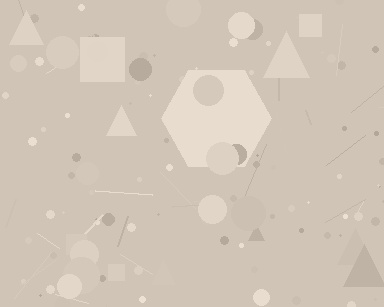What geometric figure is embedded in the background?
A hexagon is embedded in the background.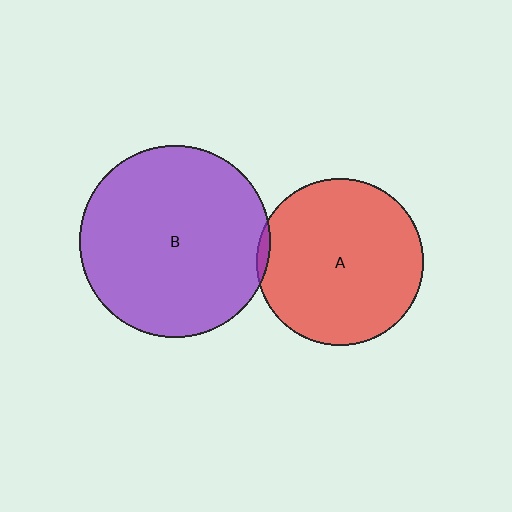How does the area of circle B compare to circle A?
Approximately 1.3 times.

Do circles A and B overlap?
Yes.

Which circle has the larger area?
Circle B (purple).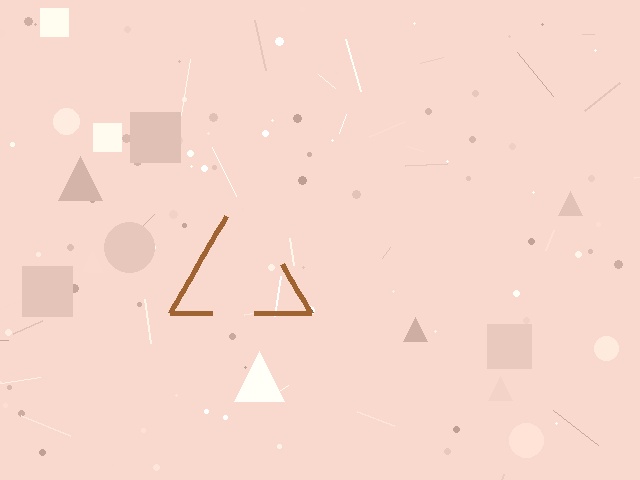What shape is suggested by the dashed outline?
The dashed outline suggests a triangle.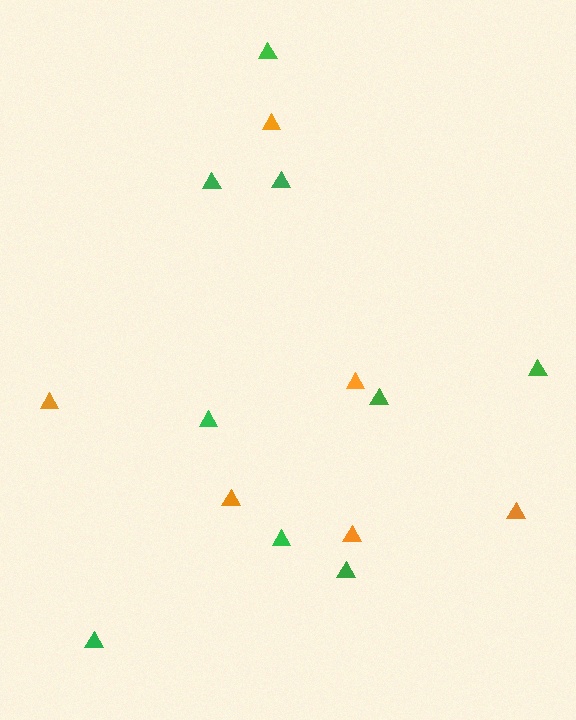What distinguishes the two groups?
There are 2 groups: one group of green triangles (9) and one group of orange triangles (6).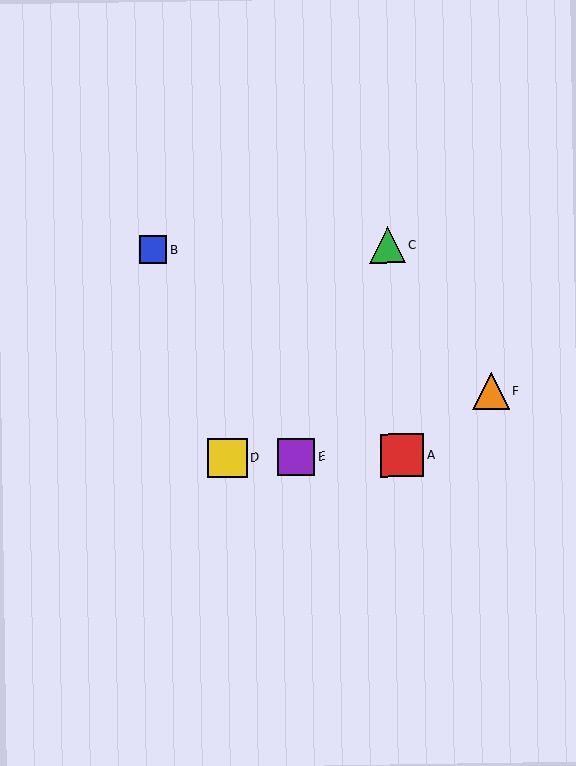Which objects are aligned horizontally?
Objects A, D, E are aligned horizontally.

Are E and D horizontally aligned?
Yes, both are at y≈457.